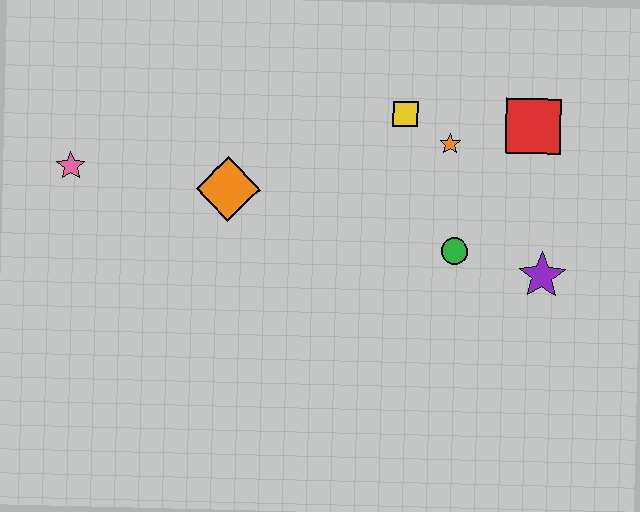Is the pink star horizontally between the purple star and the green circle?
No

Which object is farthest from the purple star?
The pink star is farthest from the purple star.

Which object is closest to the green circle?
The purple star is closest to the green circle.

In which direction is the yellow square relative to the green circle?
The yellow square is above the green circle.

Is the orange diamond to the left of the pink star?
No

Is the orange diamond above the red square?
No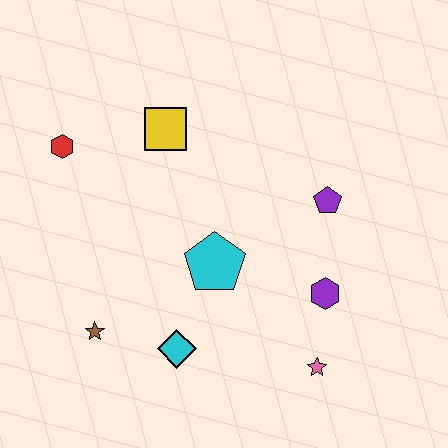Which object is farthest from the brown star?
The purple pentagon is farthest from the brown star.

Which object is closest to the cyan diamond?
The brown star is closest to the cyan diamond.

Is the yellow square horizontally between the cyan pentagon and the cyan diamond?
No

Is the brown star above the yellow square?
No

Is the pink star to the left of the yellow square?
No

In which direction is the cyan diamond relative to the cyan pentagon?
The cyan diamond is below the cyan pentagon.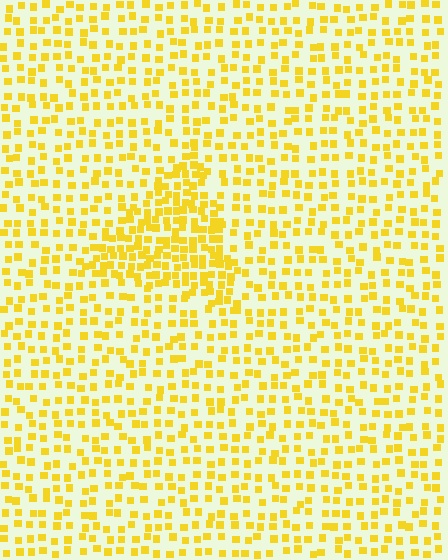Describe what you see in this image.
The image contains small yellow elements arranged at two different densities. A triangle-shaped region is visible where the elements are more densely packed than the surrounding area.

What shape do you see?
I see a triangle.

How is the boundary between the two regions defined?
The boundary is defined by a change in element density (approximately 2.0x ratio). All elements are the same color, size, and shape.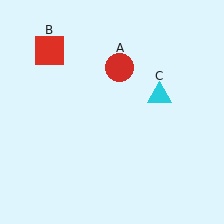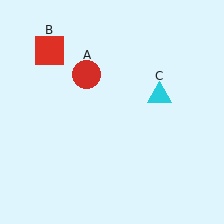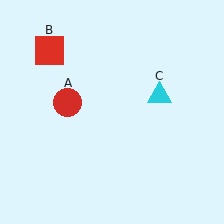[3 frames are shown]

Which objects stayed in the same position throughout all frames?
Red square (object B) and cyan triangle (object C) remained stationary.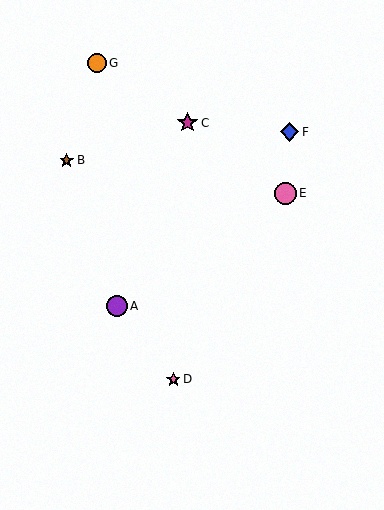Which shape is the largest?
The pink circle (labeled E) is the largest.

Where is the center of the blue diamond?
The center of the blue diamond is at (290, 132).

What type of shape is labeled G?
Shape G is an orange circle.